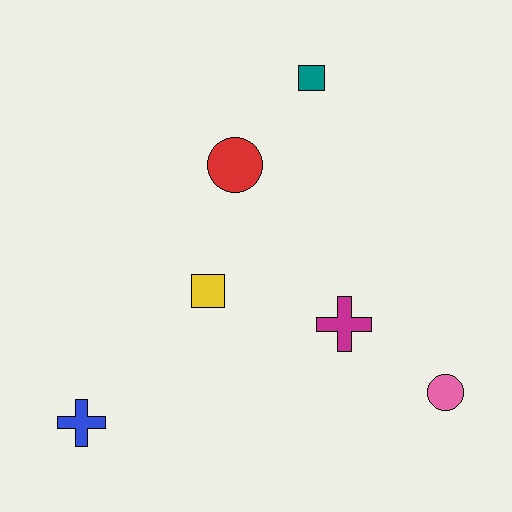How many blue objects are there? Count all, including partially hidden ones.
There is 1 blue object.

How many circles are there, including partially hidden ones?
There are 2 circles.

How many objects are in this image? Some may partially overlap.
There are 6 objects.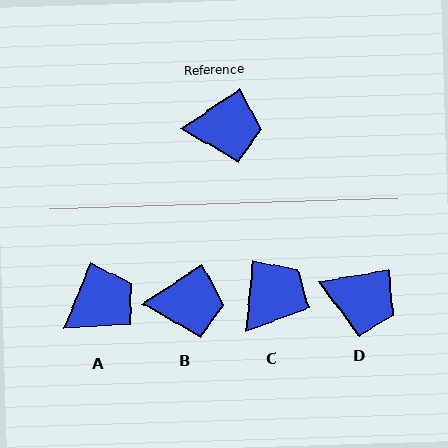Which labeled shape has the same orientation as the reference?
B.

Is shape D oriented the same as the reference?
No, it is off by about 24 degrees.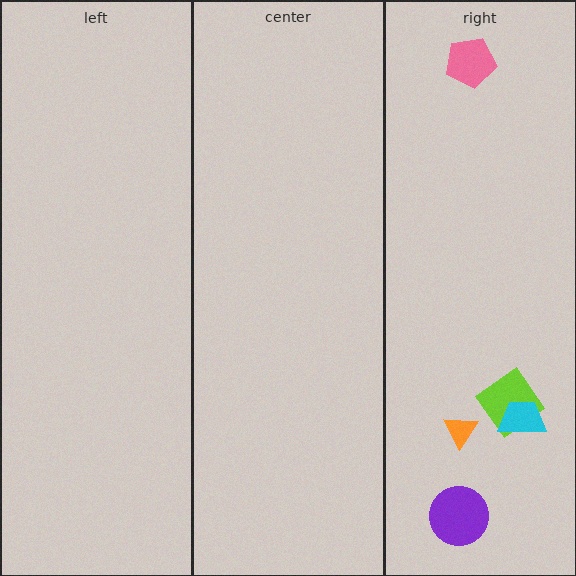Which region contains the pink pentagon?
The right region.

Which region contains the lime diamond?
The right region.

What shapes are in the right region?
The purple circle, the pink pentagon, the orange triangle, the lime diamond, the cyan trapezoid.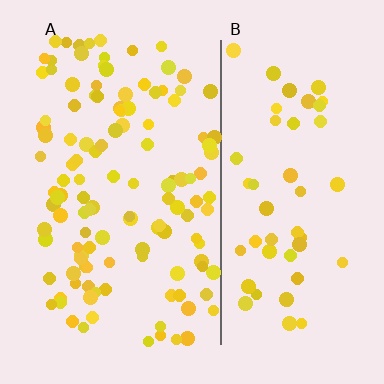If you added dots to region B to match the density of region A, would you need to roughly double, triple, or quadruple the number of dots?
Approximately double.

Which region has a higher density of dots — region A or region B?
A (the left).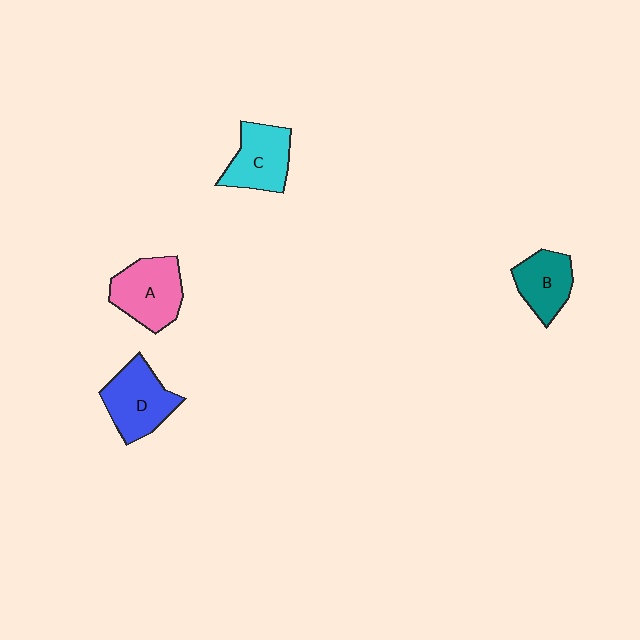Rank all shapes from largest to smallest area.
From largest to smallest: A (pink), D (blue), C (cyan), B (teal).